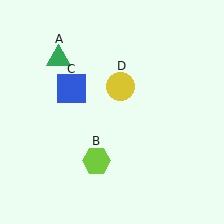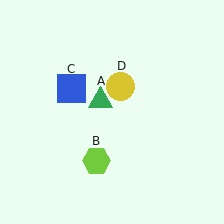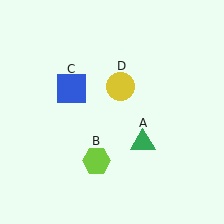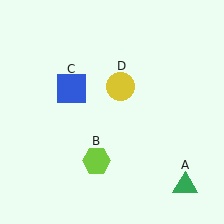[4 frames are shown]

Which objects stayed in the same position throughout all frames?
Lime hexagon (object B) and blue square (object C) and yellow circle (object D) remained stationary.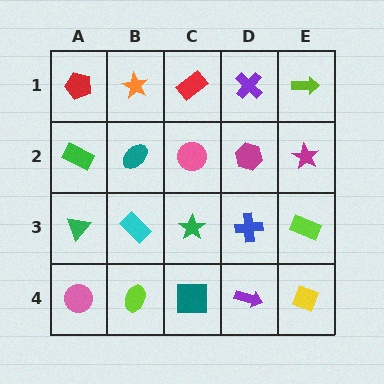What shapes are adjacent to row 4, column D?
A blue cross (row 3, column D), a teal square (row 4, column C), a yellow diamond (row 4, column E).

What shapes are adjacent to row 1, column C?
A pink circle (row 2, column C), an orange star (row 1, column B), a purple cross (row 1, column D).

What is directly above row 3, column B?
A teal ellipse.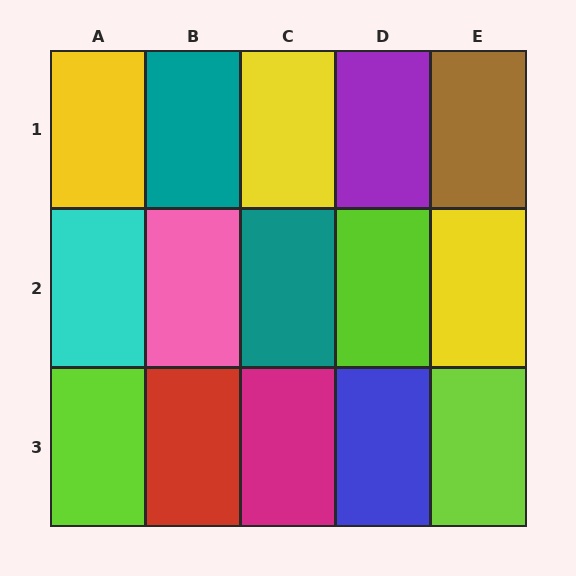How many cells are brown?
1 cell is brown.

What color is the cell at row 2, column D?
Lime.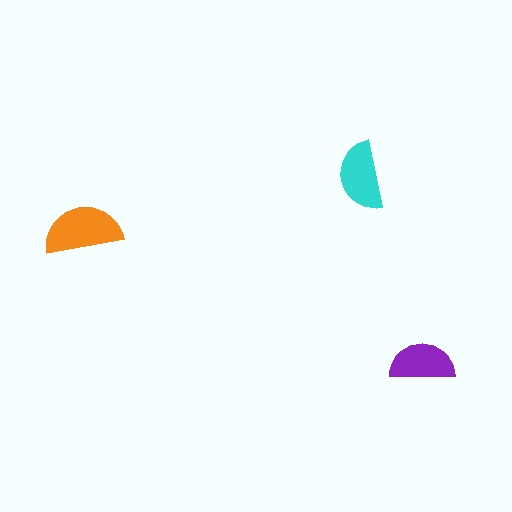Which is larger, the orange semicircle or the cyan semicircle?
The orange one.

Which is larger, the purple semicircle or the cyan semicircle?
The cyan one.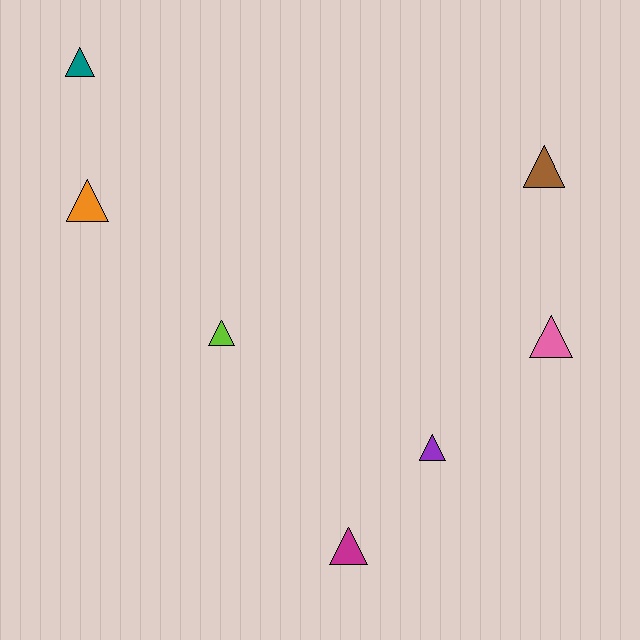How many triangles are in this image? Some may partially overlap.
There are 7 triangles.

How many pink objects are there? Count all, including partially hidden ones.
There is 1 pink object.